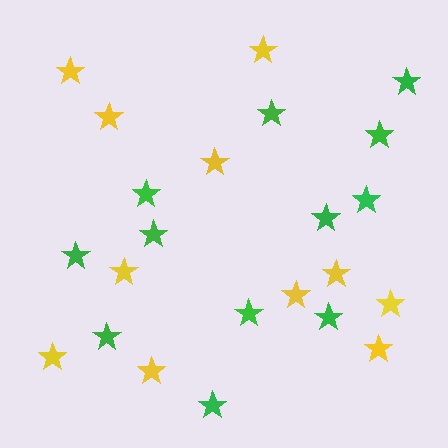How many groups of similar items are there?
There are 2 groups: one group of yellow stars (11) and one group of green stars (12).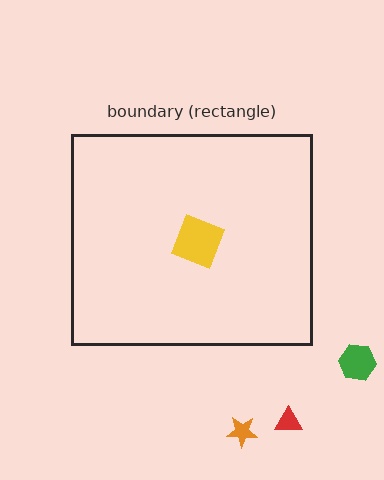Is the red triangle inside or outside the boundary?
Outside.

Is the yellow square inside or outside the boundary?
Inside.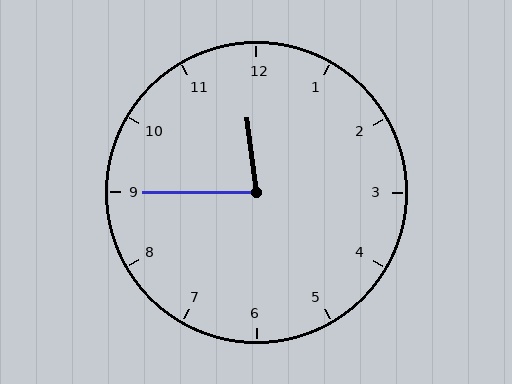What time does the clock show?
11:45.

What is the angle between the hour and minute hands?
Approximately 82 degrees.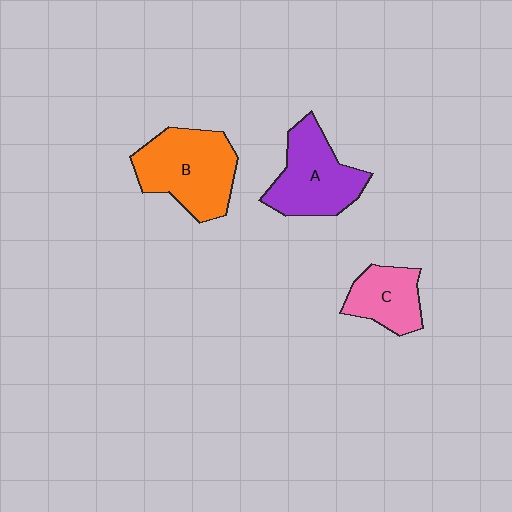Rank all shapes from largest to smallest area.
From largest to smallest: B (orange), A (purple), C (pink).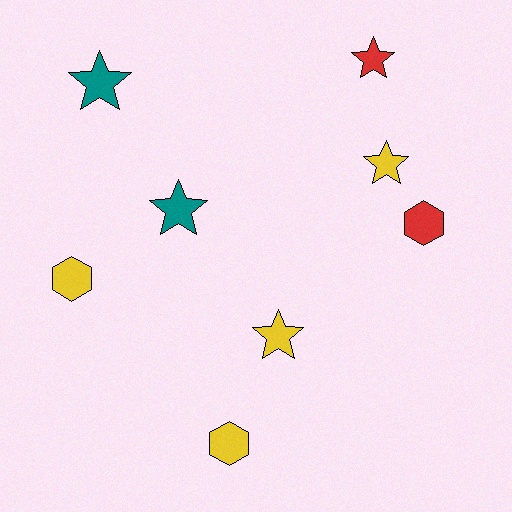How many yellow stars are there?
There are 2 yellow stars.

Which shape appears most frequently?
Star, with 5 objects.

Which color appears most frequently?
Yellow, with 4 objects.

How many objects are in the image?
There are 8 objects.